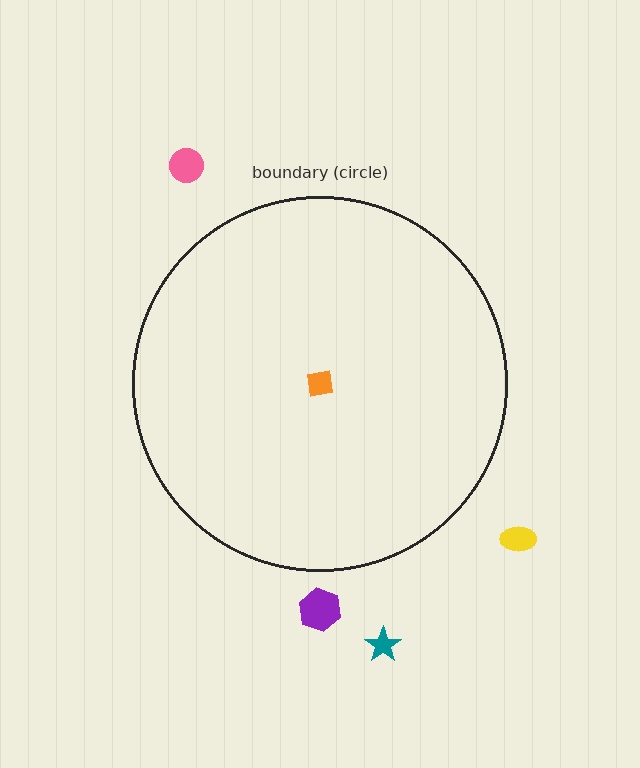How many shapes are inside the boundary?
1 inside, 4 outside.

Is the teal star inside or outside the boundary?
Outside.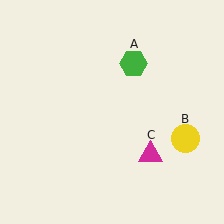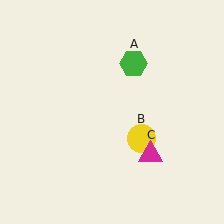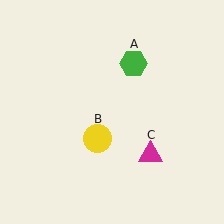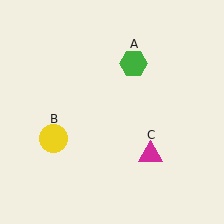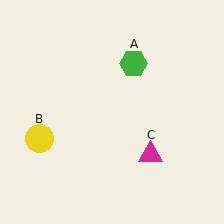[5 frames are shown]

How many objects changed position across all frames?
1 object changed position: yellow circle (object B).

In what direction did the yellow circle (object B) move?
The yellow circle (object B) moved left.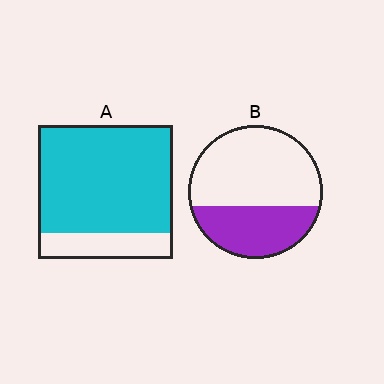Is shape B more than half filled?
No.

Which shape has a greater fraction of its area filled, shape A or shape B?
Shape A.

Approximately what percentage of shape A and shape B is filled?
A is approximately 80% and B is approximately 35%.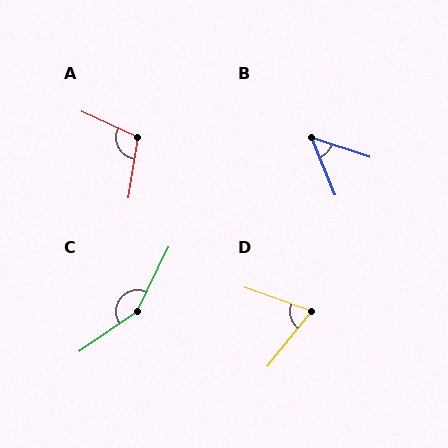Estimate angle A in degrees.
Approximately 105 degrees.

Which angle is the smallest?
B, at approximately 49 degrees.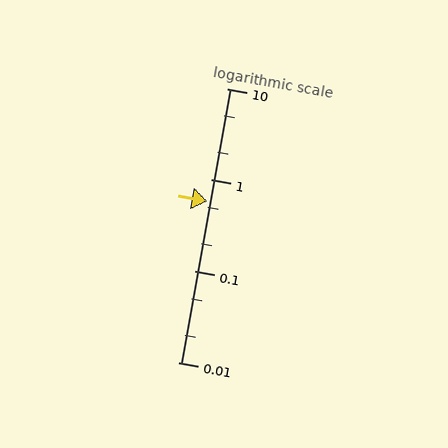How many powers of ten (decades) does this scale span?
The scale spans 3 decades, from 0.01 to 10.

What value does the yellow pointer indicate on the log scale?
The pointer indicates approximately 0.58.